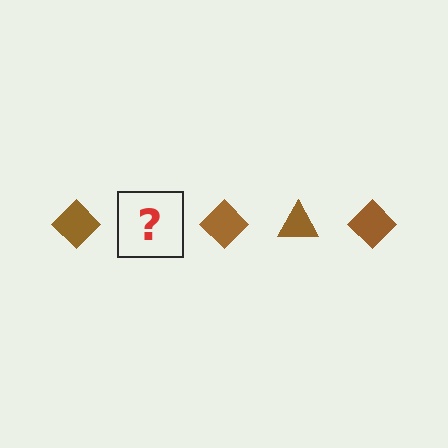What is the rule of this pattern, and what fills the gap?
The rule is that the pattern cycles through diamond, triangle shapes in brown. The gap should be filled with a brown triangle.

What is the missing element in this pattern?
The missing element is a brown triangle.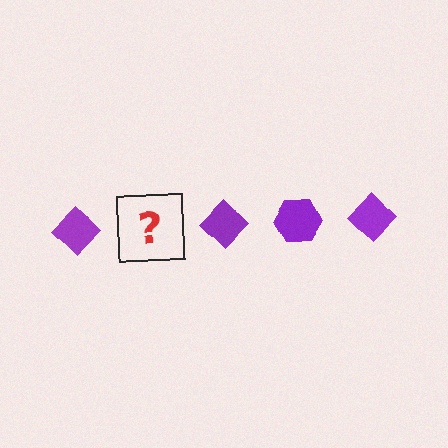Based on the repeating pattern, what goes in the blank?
The blank should be a purple hexagon.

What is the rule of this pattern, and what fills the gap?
The rule is that the pattern cycles through diamond, hexagon shapes in purple. The gap should be filled with a purple hexagon.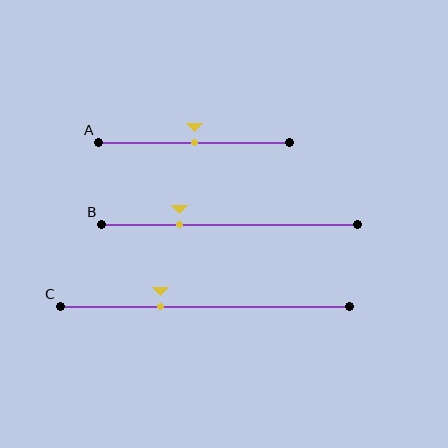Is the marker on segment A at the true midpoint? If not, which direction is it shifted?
Yes, the marker on segment A is at the true midpoint.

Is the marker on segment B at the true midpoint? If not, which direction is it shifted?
No, the marker on segment B is shifted to the left by about 20% of the segment length.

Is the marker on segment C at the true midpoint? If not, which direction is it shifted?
No, the marker on segment C is shifted to the left by about 15% of the segment length.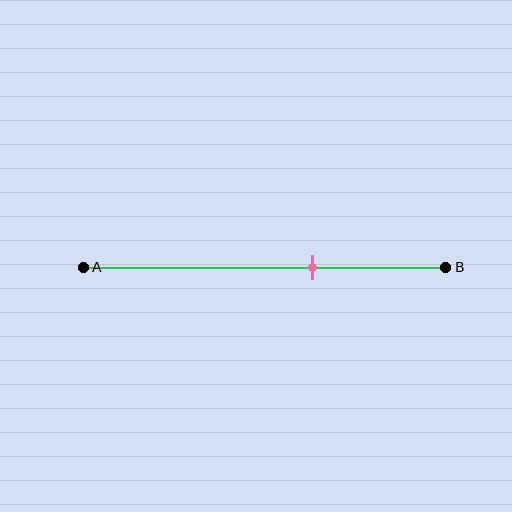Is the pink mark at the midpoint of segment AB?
No, the mark is at about 65% from A, not at the 50% midpoint.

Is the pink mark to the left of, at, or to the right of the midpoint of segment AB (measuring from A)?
The pink mark is to the right of the midpoint of segment AB.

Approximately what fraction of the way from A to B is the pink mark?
The pink mark is approximately 65% of the way from A to B.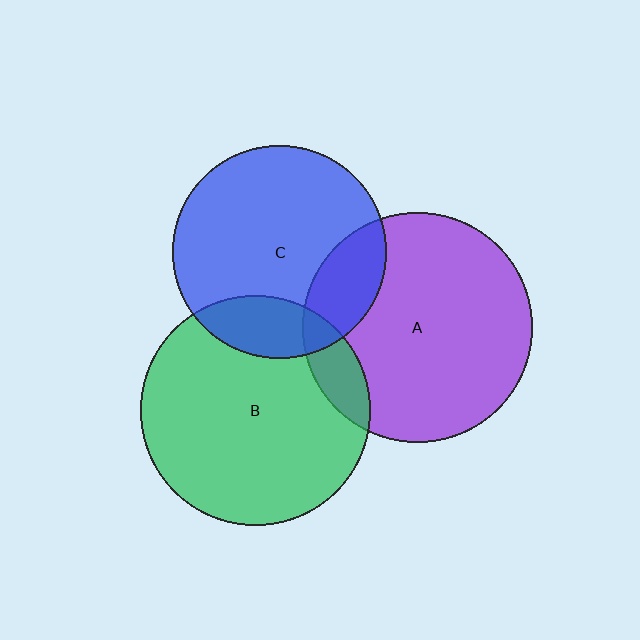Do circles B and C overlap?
Yes.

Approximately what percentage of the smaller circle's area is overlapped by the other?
Approximately 20%.